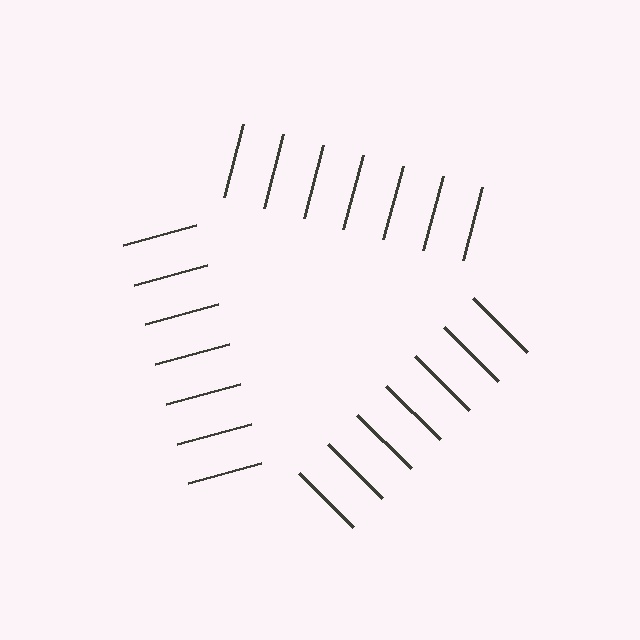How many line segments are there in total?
21 — 7 along each of the 3 edges.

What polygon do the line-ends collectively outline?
An illusory triangle — the line segments terminate on its edges but no continuous stroke is drawn.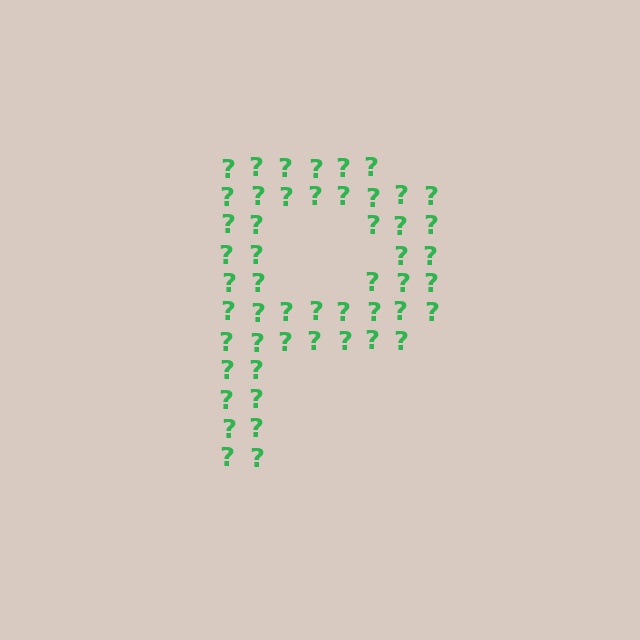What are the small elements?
The small elements are question marks.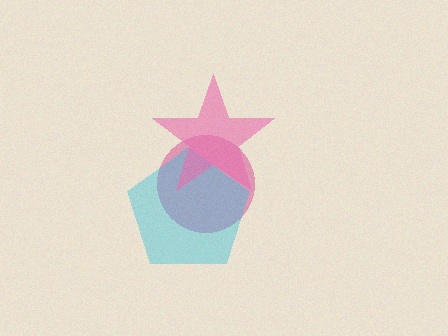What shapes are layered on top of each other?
The layered shapes are: a magenta circle, a cyan pentagon, a pink star.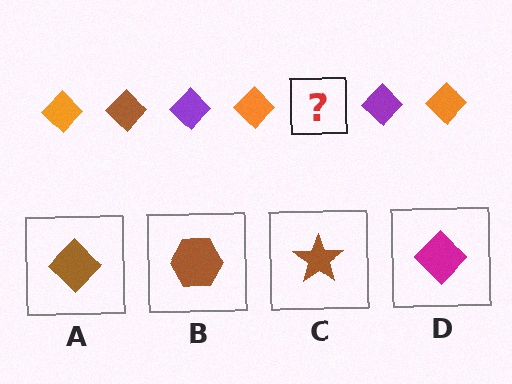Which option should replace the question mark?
Option A.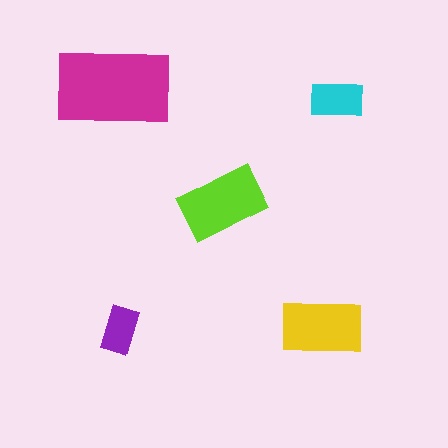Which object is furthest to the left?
The magenta rectangle is leftmost.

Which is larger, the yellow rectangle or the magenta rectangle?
The magenta one.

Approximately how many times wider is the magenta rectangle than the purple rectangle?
About 2.5 times wider.